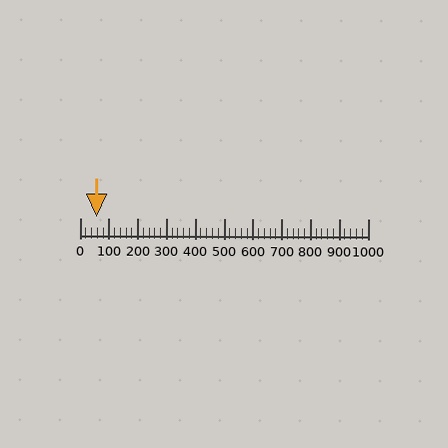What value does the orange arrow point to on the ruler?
The orange arrow points to approximately 58.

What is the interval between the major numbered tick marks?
The major tick marks are spaced 100 units apart.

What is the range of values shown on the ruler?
The ruler shows values from 0 to 1000.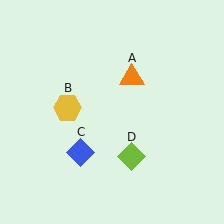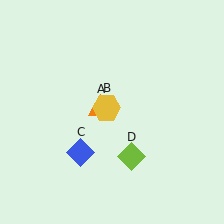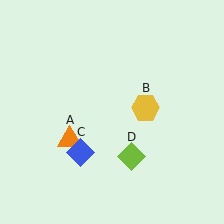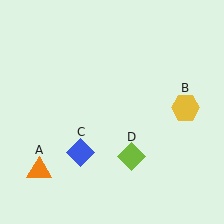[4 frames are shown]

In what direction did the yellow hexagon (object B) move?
The yellow hexagon (object B) moved right.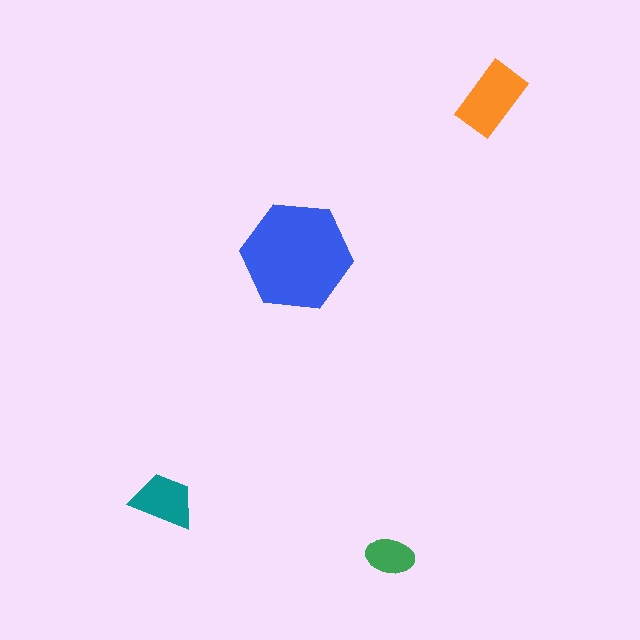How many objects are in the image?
There are 4 objects in the image.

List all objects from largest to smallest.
The blue hexagon, the orange rectangle, the teal trapezoid, the green ellipse.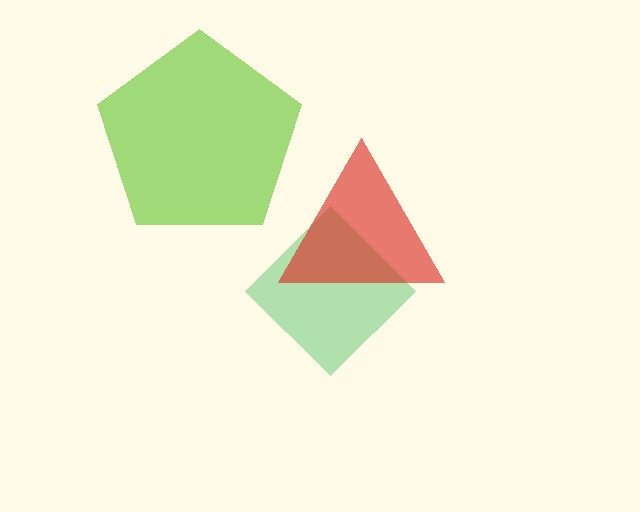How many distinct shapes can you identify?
There are 3 distinct shapes: a lime pentagon, a green diamond, a red triangle.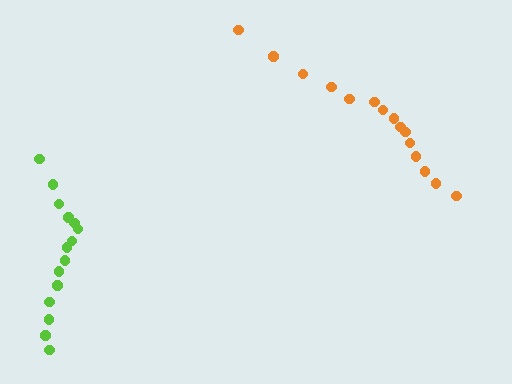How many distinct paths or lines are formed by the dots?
There are 2 distinct paths.